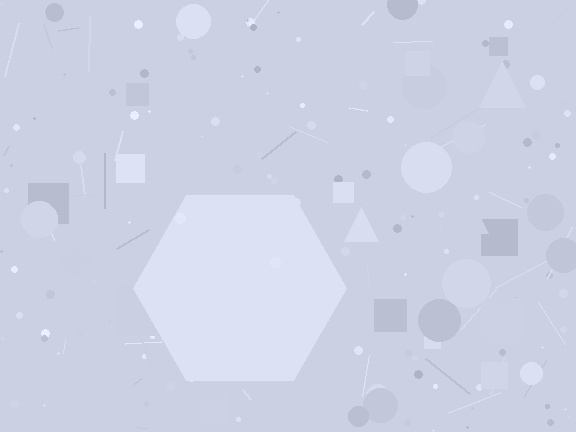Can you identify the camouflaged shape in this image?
The camouflaged shape is a hexagon.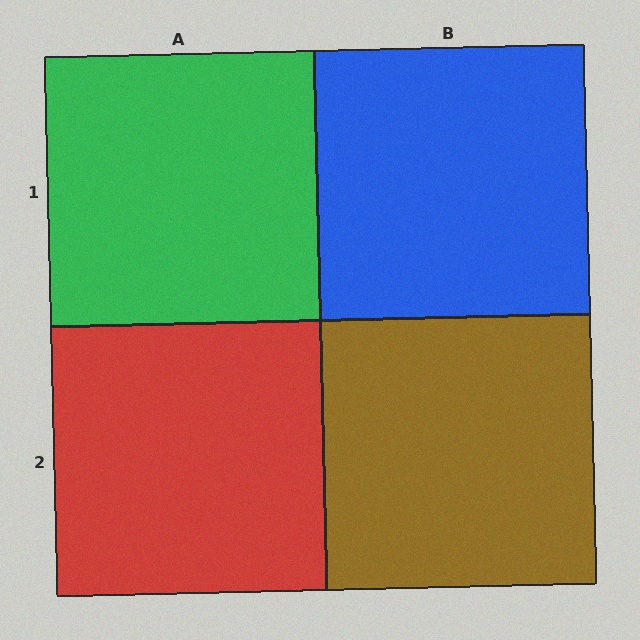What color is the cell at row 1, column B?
Blue.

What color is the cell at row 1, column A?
Green.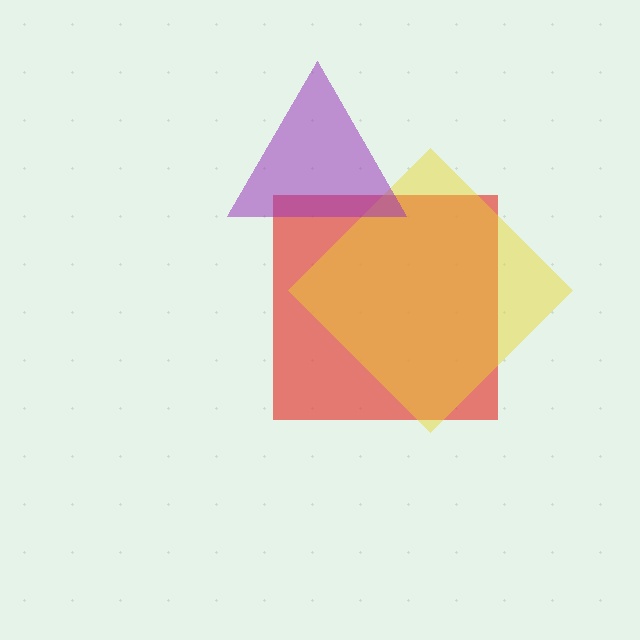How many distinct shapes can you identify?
There are 3 distinct shapes: a red square, a yellow diamond, a purple triangle.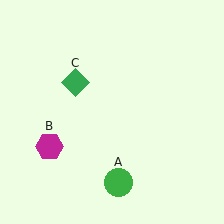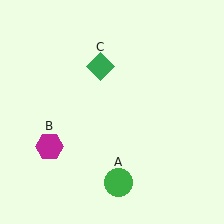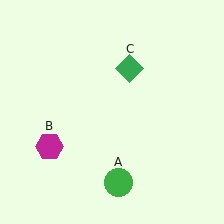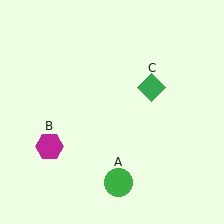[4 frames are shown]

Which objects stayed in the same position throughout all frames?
Green circle (object A) and magenta hexagon (object B) remained stationary.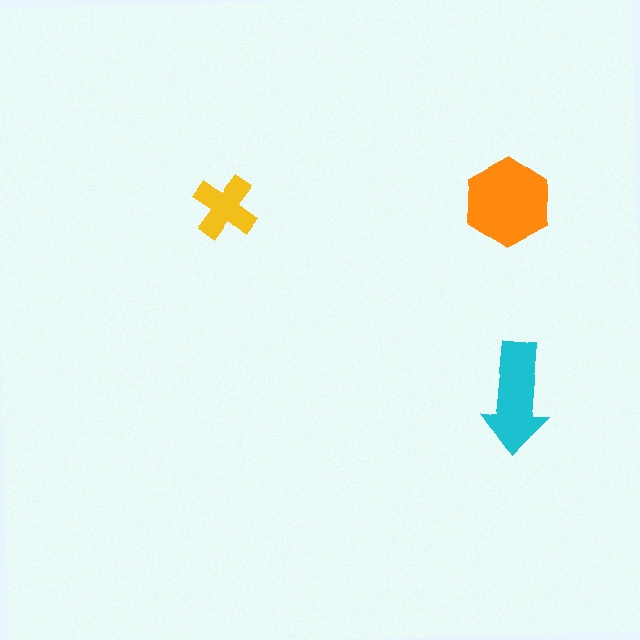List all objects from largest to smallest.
The orange hexagon, the cyan arrow, the yellow cross.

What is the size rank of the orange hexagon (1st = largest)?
1st.